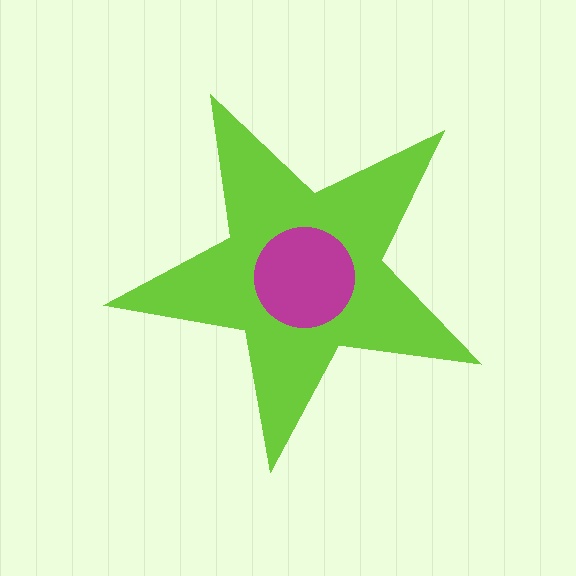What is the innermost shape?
The magenta circle.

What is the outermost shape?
The lime star.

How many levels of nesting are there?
2.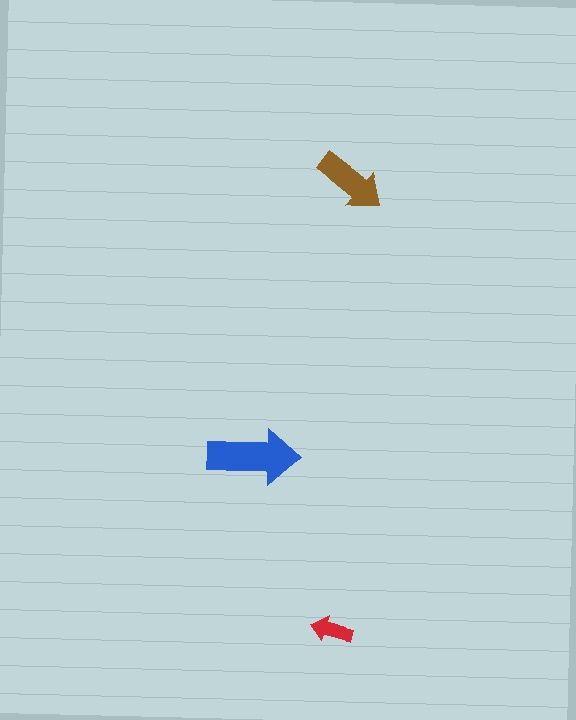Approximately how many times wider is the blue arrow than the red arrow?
About 2 times wider.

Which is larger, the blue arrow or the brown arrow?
The blue one.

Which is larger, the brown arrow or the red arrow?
The brown one.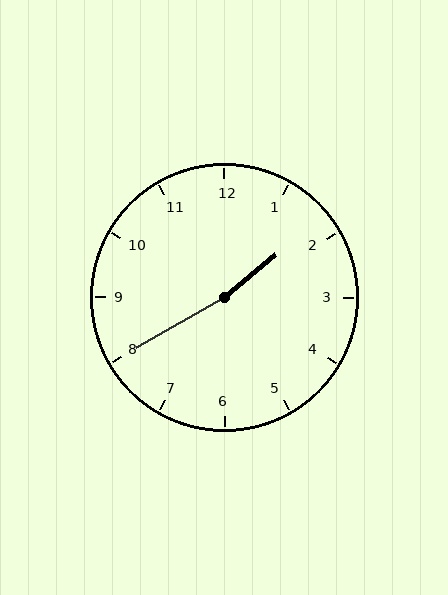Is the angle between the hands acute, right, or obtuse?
It is obtuse.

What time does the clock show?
1:40.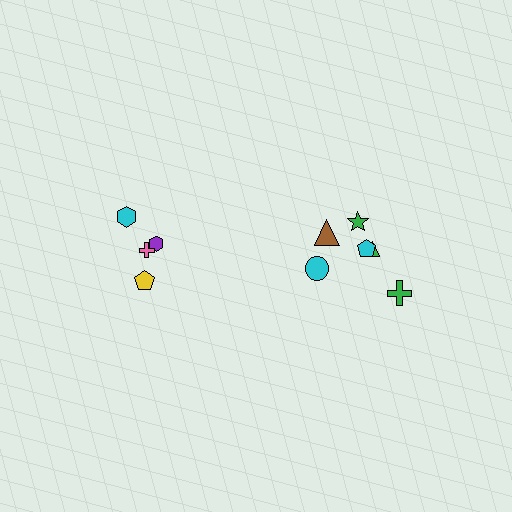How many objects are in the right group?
There are 6 objects.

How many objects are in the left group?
There are 4 objects.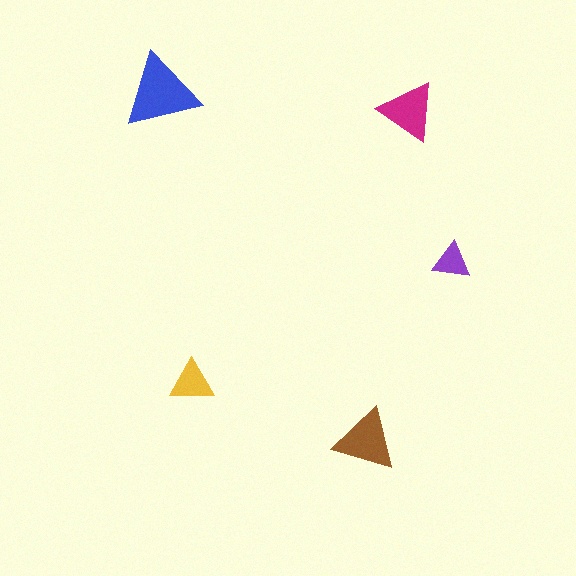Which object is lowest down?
The brown triangle is bottommost.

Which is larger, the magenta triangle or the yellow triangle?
The magenta one.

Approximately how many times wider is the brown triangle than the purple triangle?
About 1.5 times wider.